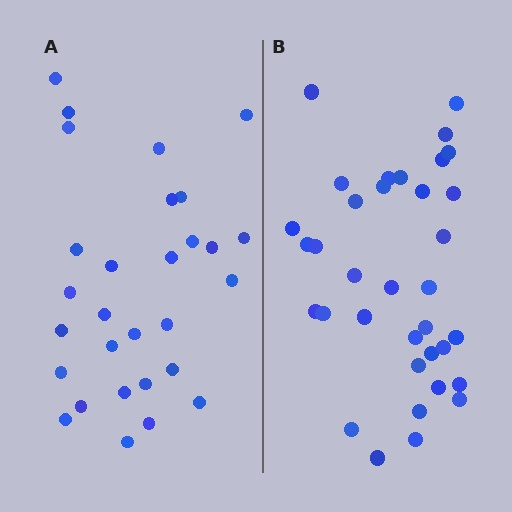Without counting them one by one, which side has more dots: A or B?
Region B (the right region) has more dots.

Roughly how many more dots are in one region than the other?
Region B has about 6 more dots than region A.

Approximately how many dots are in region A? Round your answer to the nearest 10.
About 30 dots. (The exact count is 29, which rounds to 30.)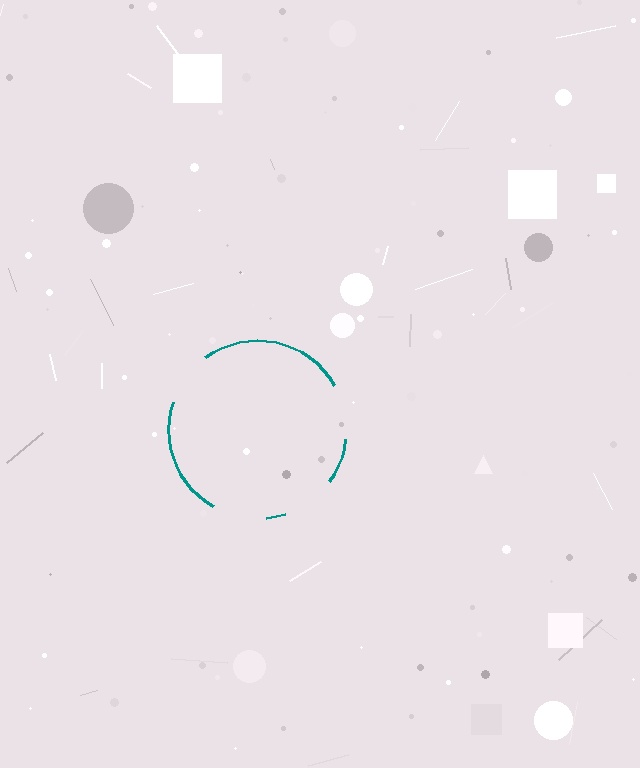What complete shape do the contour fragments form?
The contour fragments form a circle.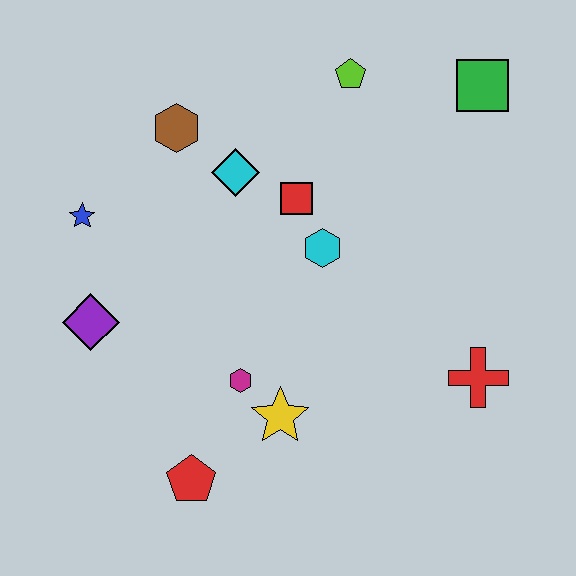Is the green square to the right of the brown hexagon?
Yes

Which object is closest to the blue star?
The purple diamond is closest to the blue star.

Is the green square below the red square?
No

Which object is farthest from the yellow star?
The green square is farthest from the yellow star.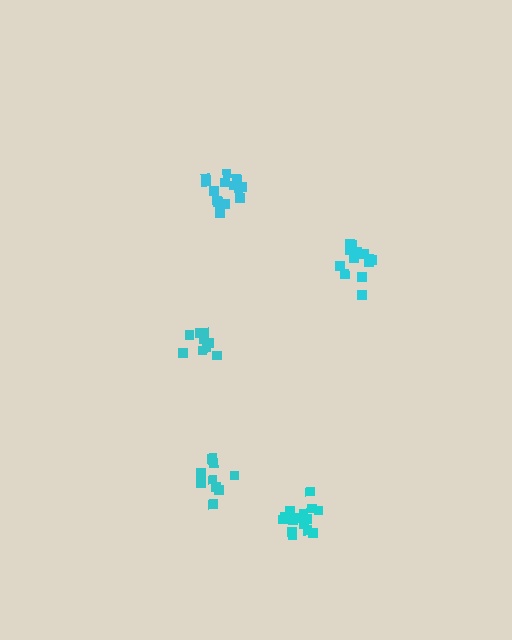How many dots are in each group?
Group 1: 9 dots, Group 2: 13 dots, Group 3: 15 dots, Group 4: 15 dots, Group 5: 9 dots (61 total).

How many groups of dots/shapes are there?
There are 5 groups.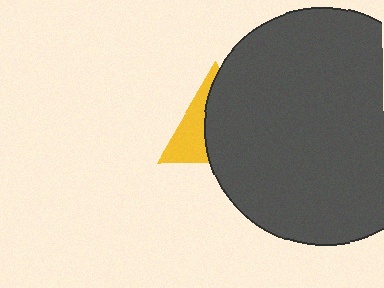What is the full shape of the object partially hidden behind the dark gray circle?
The partially hidden object is a yellow triangle.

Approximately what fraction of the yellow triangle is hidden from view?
Roughly 63% of the yellow triangle is hidden behind the dark gray circle.